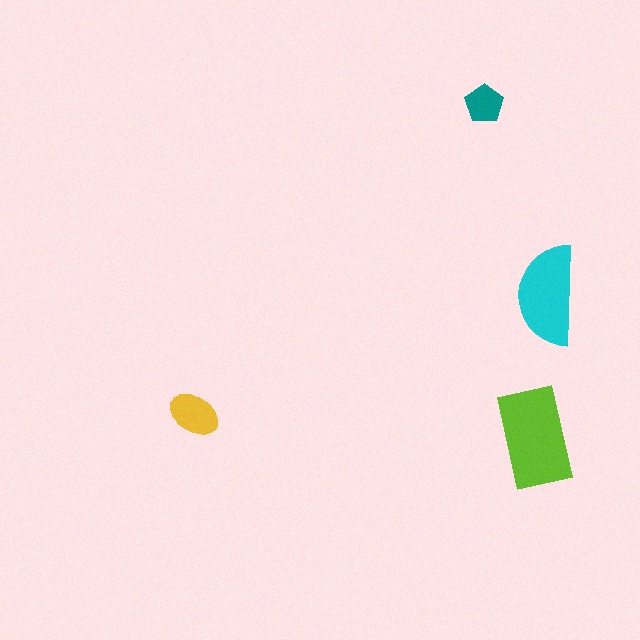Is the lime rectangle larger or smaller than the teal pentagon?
Larger.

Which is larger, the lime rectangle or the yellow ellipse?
The lime rectangle.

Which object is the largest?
The lime rectangle.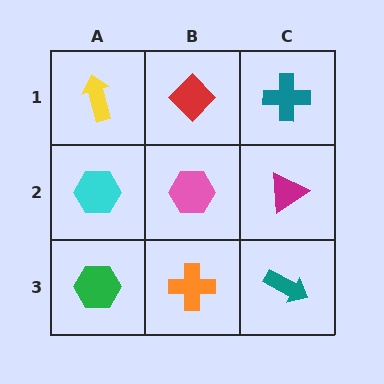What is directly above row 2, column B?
A red diamond.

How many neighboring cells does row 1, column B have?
3.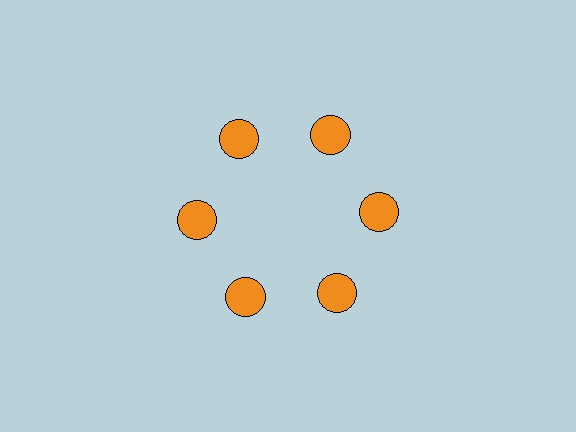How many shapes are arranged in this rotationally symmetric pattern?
There are 6 shapes, arranged in 6 groups of 1.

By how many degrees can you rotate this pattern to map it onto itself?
The pattern maps onto itself every 60 degrees of rotation.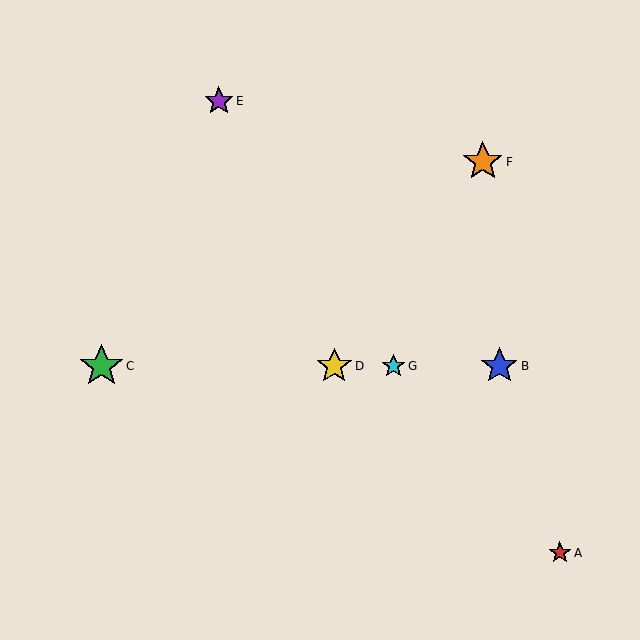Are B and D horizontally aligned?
Yes, both are at y≈366.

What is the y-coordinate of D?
Object D is at y≈366.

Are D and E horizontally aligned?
No, D is at y≈366 and E is at y≈101.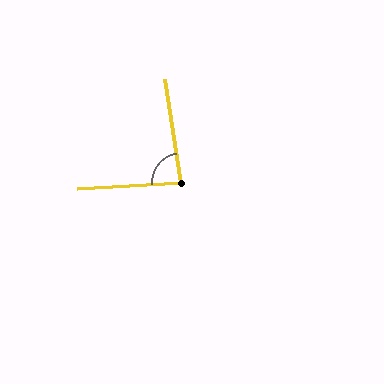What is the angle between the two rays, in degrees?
Approximately 84 degrees.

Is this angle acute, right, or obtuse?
It is acute.